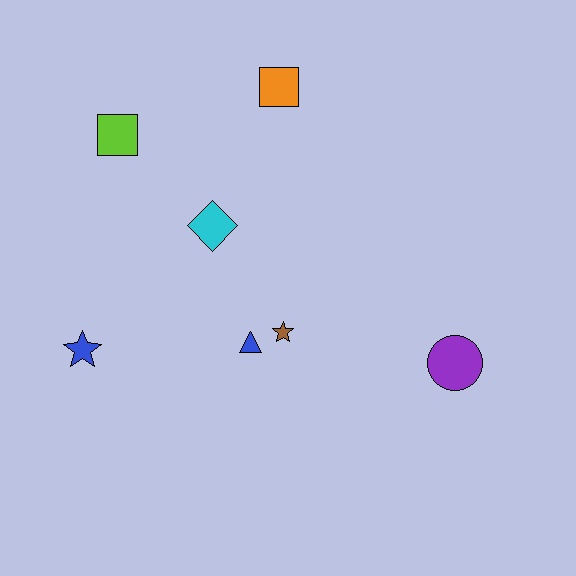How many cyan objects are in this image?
There is 1 cyan object.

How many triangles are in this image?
There is 1 triangle.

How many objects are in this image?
There are 7 objects.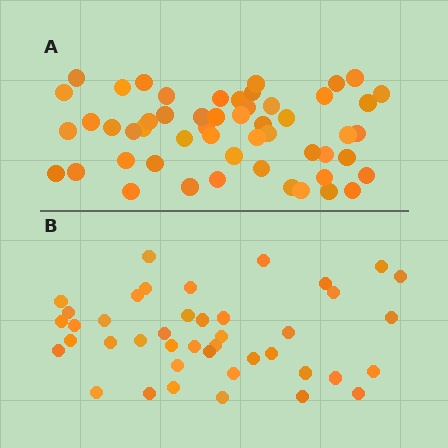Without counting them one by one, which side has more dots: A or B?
Region A (the top region) has more dots.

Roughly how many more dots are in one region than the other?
Region A has roughly 12 or so more dots than region B.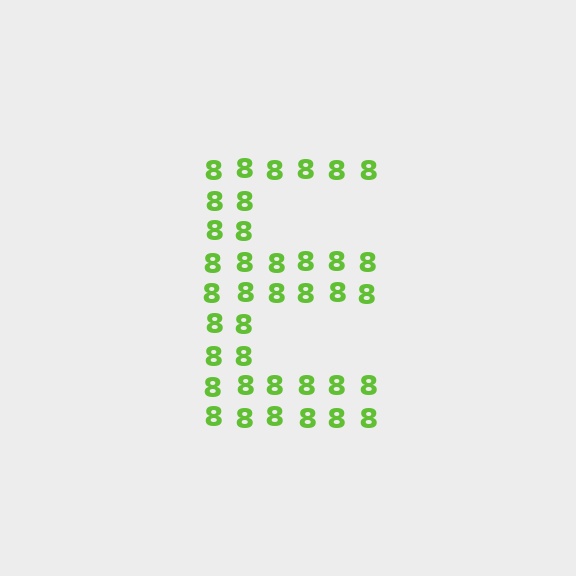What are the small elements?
The small elements are digit 8's.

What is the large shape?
The large shape is the letter E.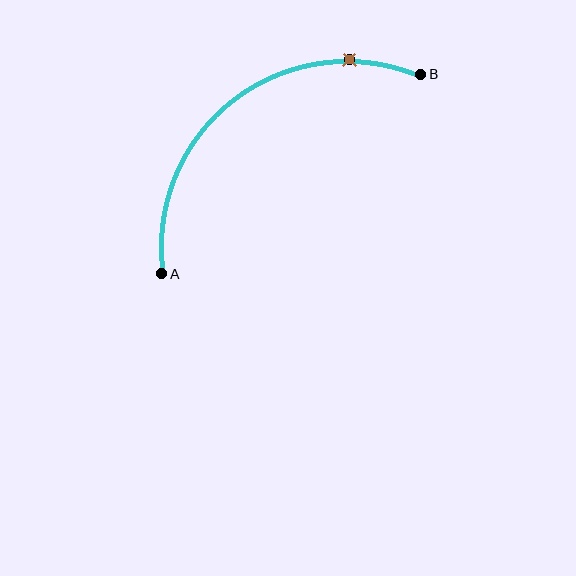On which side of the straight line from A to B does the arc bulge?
The arc bulges above and to the left of the straight line connecting A and B.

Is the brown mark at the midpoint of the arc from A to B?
No. The brown mark lies on the arc but is closer to endpoint B. The arc midpoint would be at the point on the curve equidistant along the arc from both A and B.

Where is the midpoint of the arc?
The arc midpoint is the point on the curve farthest from the straight line joining A and B. It sits above and to the left of that line.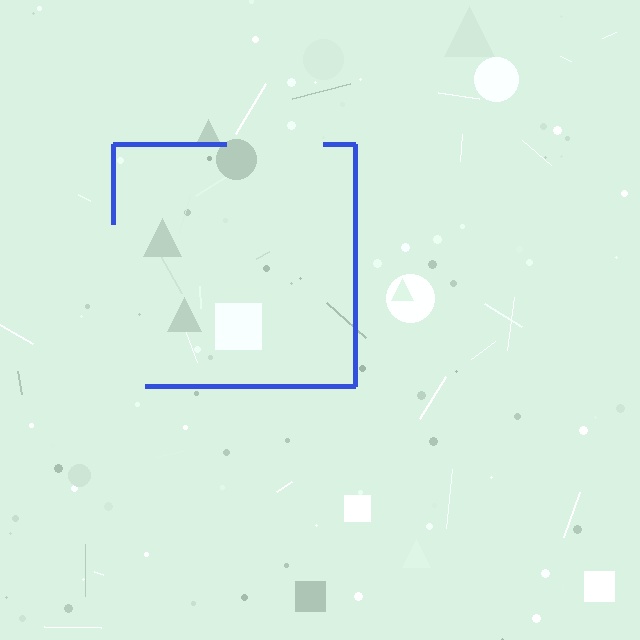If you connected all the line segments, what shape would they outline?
They would outline a square.